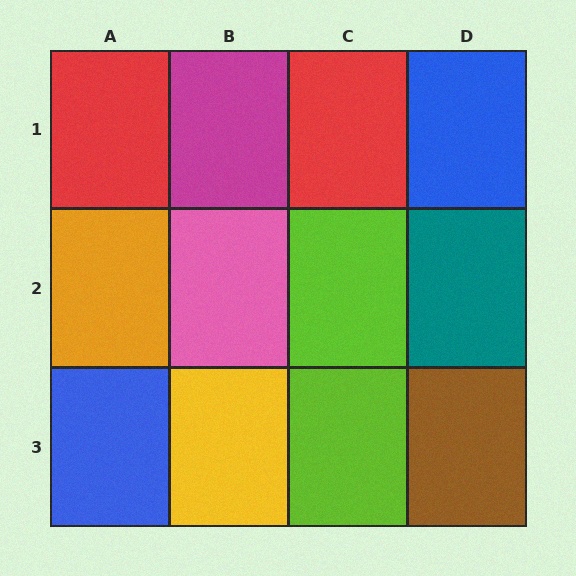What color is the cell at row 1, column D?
Blue.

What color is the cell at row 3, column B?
Yellow.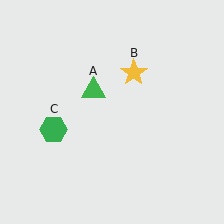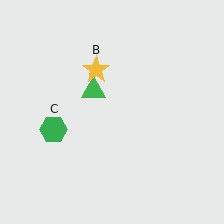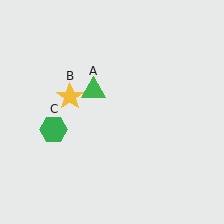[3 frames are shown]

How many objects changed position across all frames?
1 object changed position: yellow star (object B).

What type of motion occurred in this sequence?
The yellow star (object B) rotated counterclockwise around the center of the scene.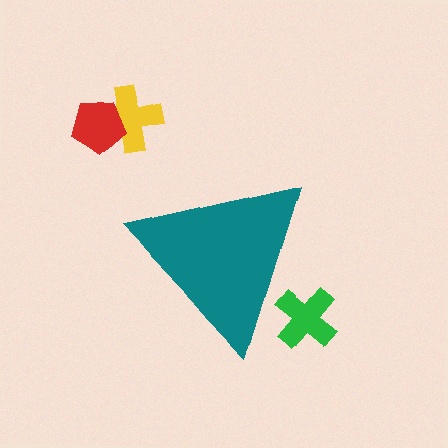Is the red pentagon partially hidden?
No, the red pentagon is fully visible.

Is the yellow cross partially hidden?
No, the yellow cross is fully visible.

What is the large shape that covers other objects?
A teal triangle.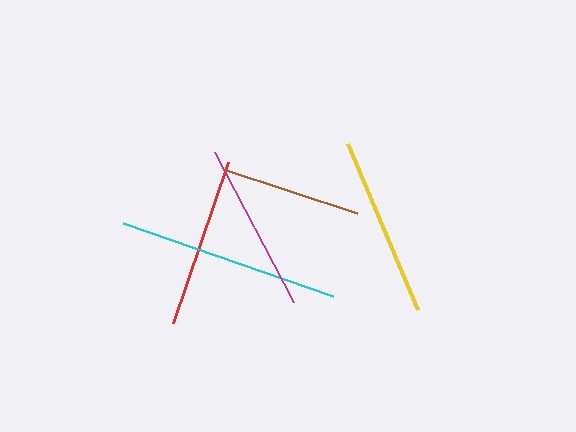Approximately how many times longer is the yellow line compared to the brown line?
The yellow line is approximately 1.3 times the length of the brown line.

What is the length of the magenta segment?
The magenta segment is approximately 170 pixels long.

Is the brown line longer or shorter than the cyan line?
The cyan line is longer than the brown line.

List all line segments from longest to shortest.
From longest to shortest: cyan, yellow, magenta, red, brown.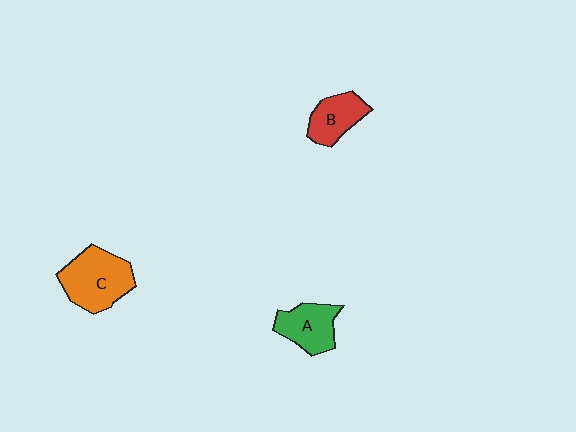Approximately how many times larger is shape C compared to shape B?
Approximately 1.6 times.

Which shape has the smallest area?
Shape B (red).